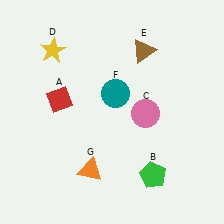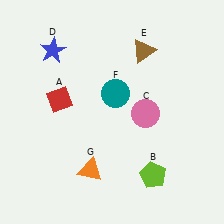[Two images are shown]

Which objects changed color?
B changed from green to lime. D changed from yellow to blue.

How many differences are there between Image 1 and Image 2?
There are 2 differences between the two images.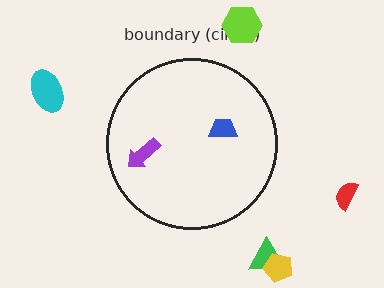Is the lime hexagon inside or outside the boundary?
Outside.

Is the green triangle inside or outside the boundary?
Outside.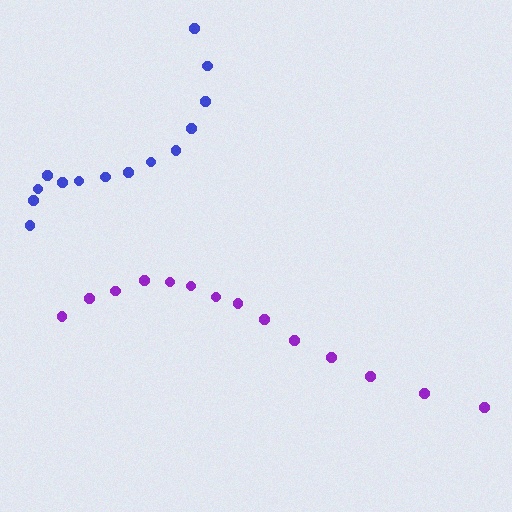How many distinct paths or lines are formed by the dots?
There are 2 distinct paths.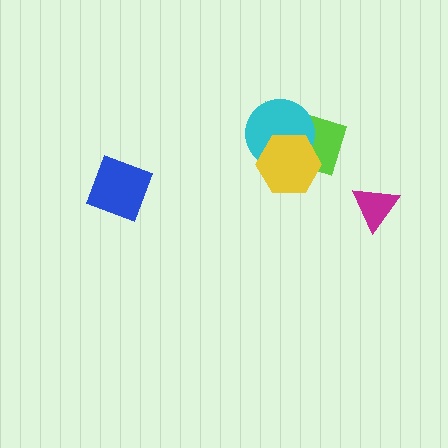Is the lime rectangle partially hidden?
Yes, it is partially covered by another shape.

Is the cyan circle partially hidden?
Yes, it is partially covered by another shape.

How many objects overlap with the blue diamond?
0 objects overlap with the blue diamond.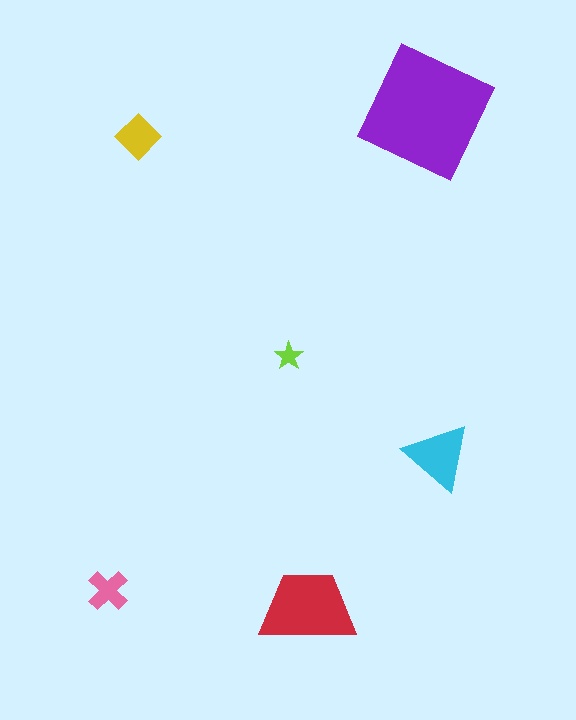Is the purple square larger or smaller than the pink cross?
Larger.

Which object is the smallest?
The lime star.